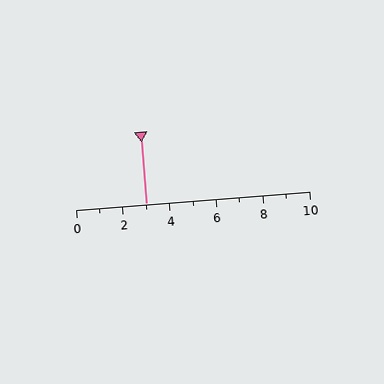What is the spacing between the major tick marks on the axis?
The major ticks are spaced 2 apart.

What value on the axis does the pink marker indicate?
The marker indicates approximately 3.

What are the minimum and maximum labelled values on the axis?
The axis runs from 0 to 10.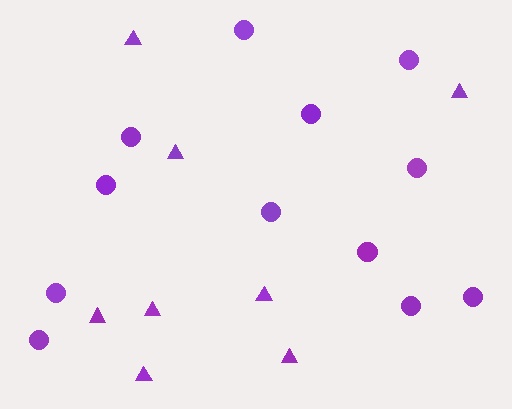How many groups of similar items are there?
There are 2 groups: one group of circles (12) and one group of triangles (8).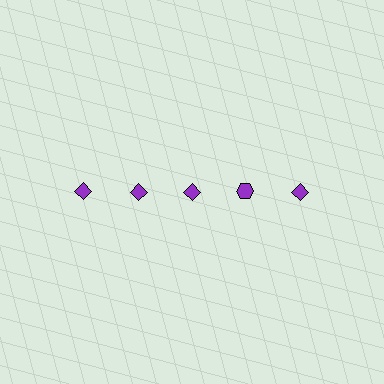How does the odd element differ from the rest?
It has a different shape: hexagon instead of diamond.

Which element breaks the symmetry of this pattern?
The purple hexagon in the top row, second from right column breaks the symmetry. All other shapes are purple diamonds.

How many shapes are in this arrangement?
There are 5 shapes arranged in a grid pattern.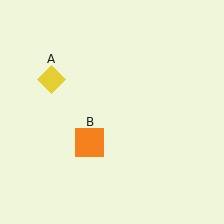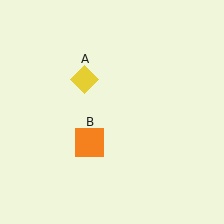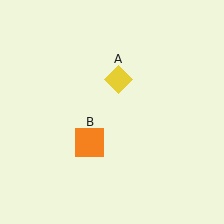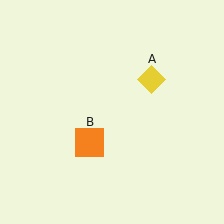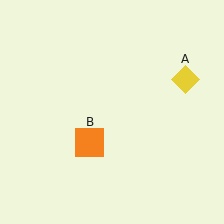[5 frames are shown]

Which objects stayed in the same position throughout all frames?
Orange square (object B) remained stationary.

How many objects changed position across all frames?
1 object changed position: yellow diamond (object A).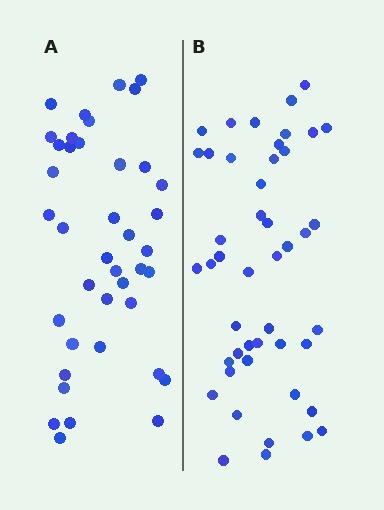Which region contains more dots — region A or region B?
Region B (the right region) has more dots.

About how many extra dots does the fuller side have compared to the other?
Region B has about 6 more dots than region A.